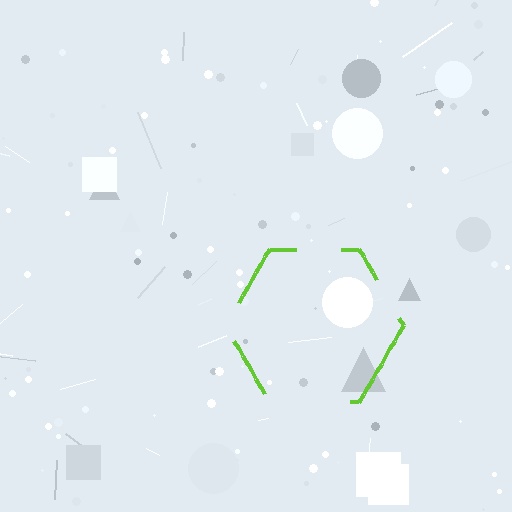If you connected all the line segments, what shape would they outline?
They would outline a hexagon.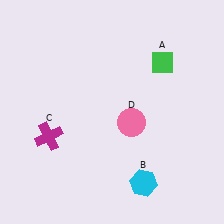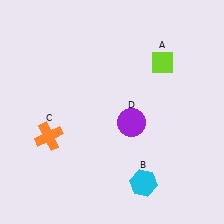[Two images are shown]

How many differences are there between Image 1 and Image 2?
There are 3 differences between the two images.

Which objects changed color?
A changed from green to lime. C changed from magenta to orange. D changed from pink to purple.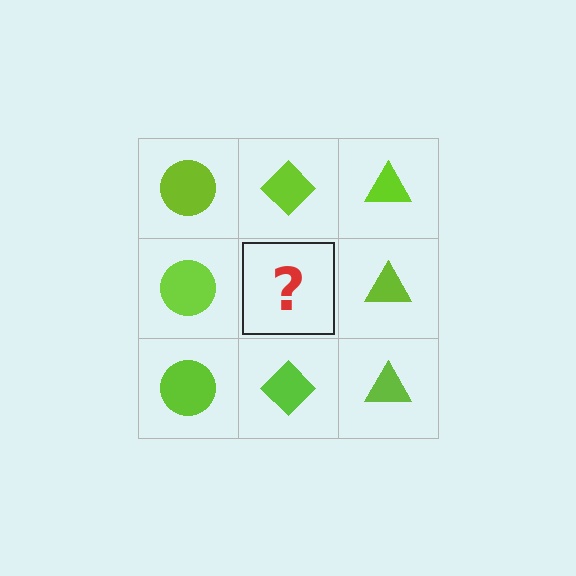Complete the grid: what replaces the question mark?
The question mark should be replaced with a lime diamond.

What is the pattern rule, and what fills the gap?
The rule is that each column has a consistent shape. The gap should be filled with a lime diamond.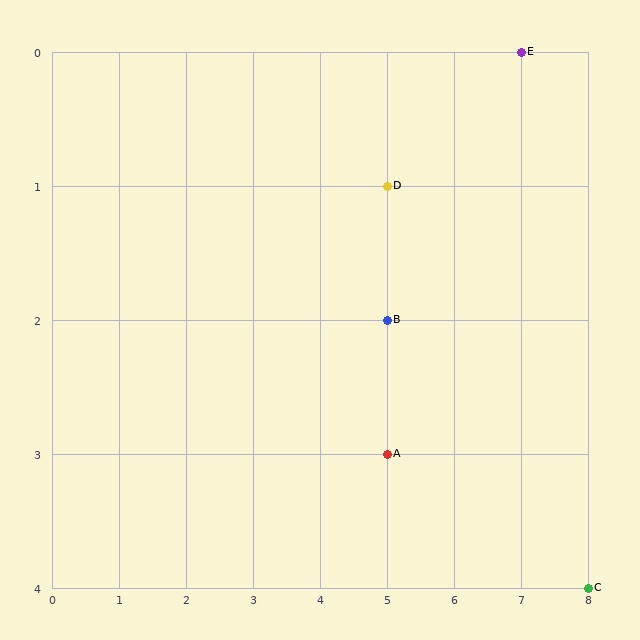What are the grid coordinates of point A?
Point A is at grid coordinates (5, 3).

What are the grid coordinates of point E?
Point E is at grid coordinates (7, 0).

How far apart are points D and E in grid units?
Points D and E are 2 columns and 1 row apart (about 2.2 grid units diagonally).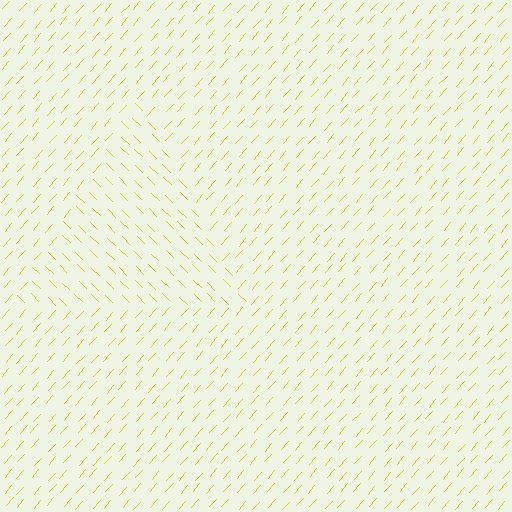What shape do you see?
I see a triangle.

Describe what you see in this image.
The image is filled with small yellow line segments. A triangle region in the image has lines oriented differently from the surrounding lines, creating a visible texture boundary.